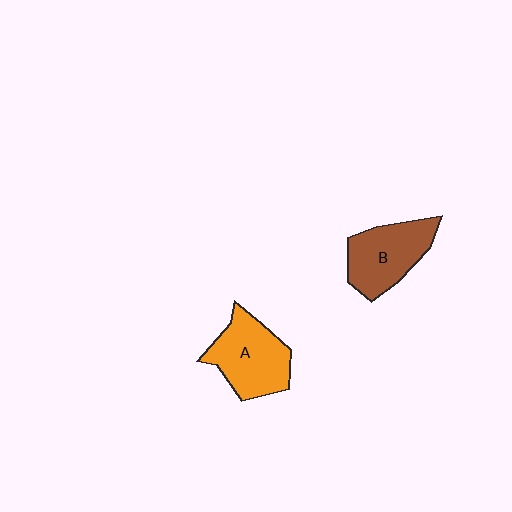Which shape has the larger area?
Shape A (orange).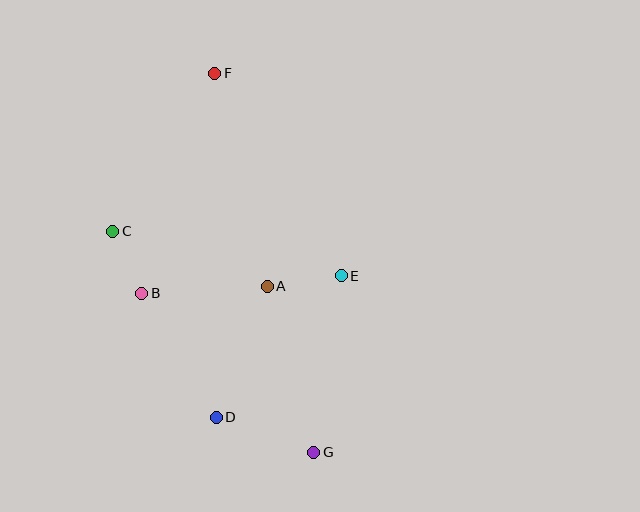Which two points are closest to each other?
Points B and C are closest to each other.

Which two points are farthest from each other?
Points F and G are farthest from each other.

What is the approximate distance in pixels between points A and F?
The distance between A and F is approximately 219 pixels.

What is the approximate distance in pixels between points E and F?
The distance between E and F is approximately 239 pixels.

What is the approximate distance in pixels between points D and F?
The distance between D and F is approximately 344 pixels.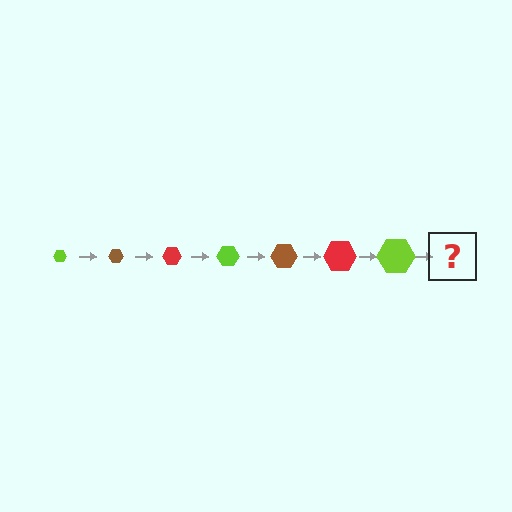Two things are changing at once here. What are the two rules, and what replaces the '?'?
The two rules are that the hexagon grows larger each step and the color cycles through lime, brown, and red. The '?' should be a brown hexagon, larger than the previous one.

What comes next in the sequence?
The next element should be a brown hexagon, larger than the previous one.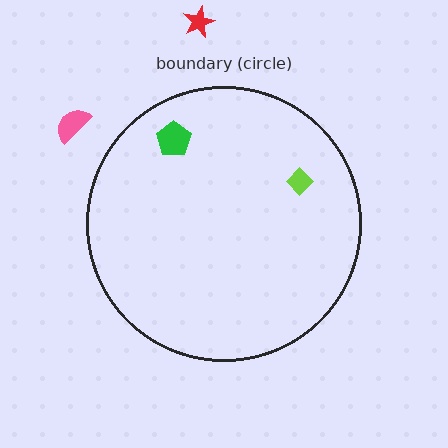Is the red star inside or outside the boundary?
Outside.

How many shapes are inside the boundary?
2 inside, 2 outside.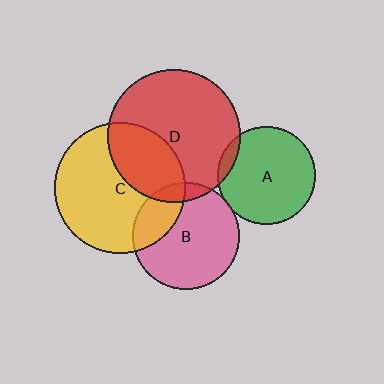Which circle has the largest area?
Circle D (red).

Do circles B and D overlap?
Yes.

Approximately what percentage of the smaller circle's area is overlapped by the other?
Approximately 10%.